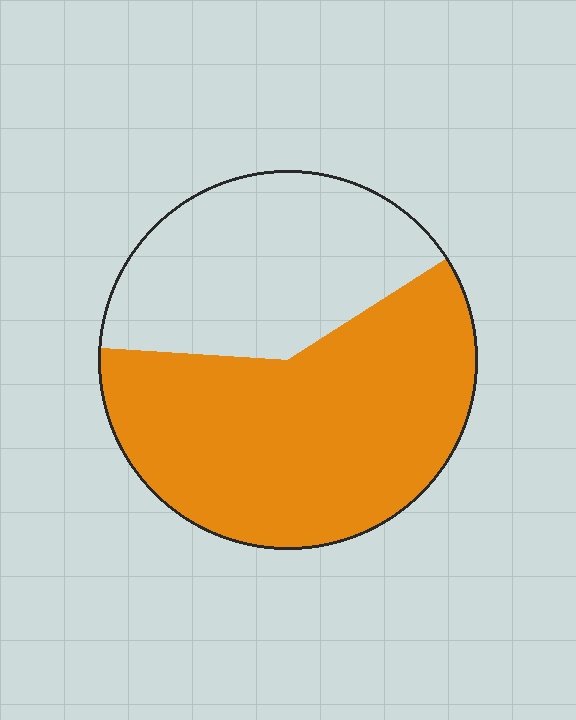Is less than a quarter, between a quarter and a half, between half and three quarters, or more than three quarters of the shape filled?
Between half and three quarters.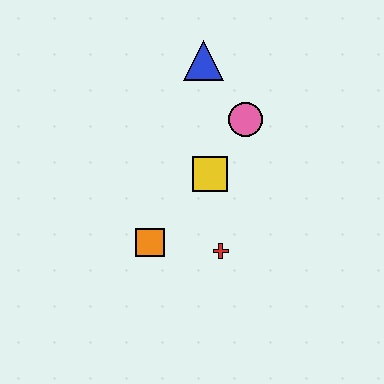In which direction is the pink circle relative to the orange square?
The pink circle is above the orange square.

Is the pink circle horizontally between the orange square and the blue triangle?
No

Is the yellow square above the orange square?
Yes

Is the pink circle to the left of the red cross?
No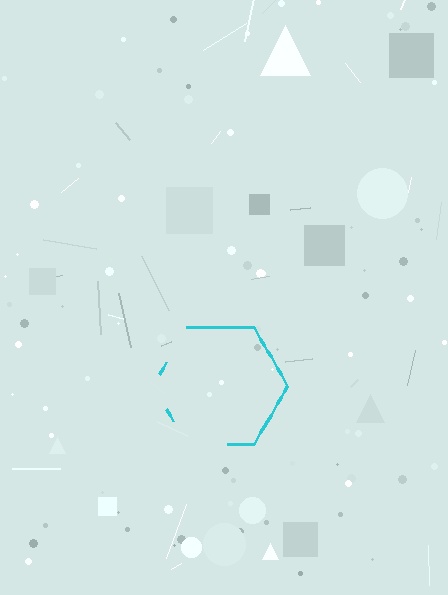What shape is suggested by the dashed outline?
The dashed outline suggests a hexagon.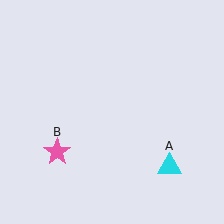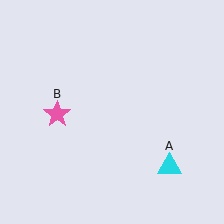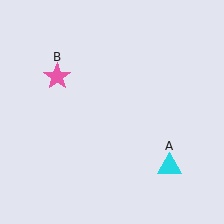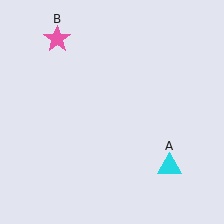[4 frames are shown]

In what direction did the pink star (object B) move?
The pink star (object B) moved up.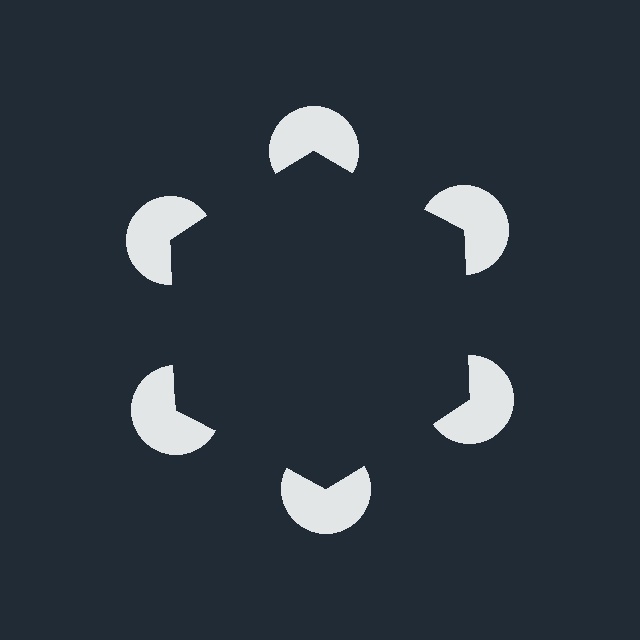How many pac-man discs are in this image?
There are 6 — one at each vertex of the illusory hexagon.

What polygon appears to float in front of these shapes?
An illusory hexagon — its edges are inferred from the aligned wedge cuts in the pac-man discs, not physically drawn.